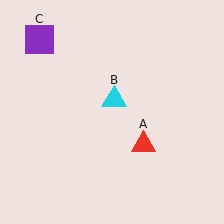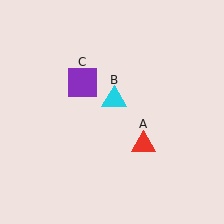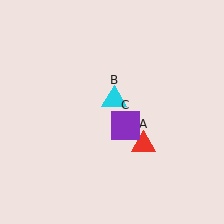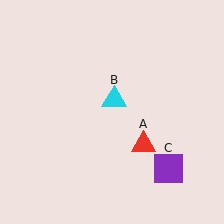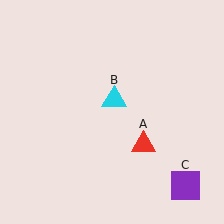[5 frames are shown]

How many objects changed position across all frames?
1 object changed position: purple square (object C).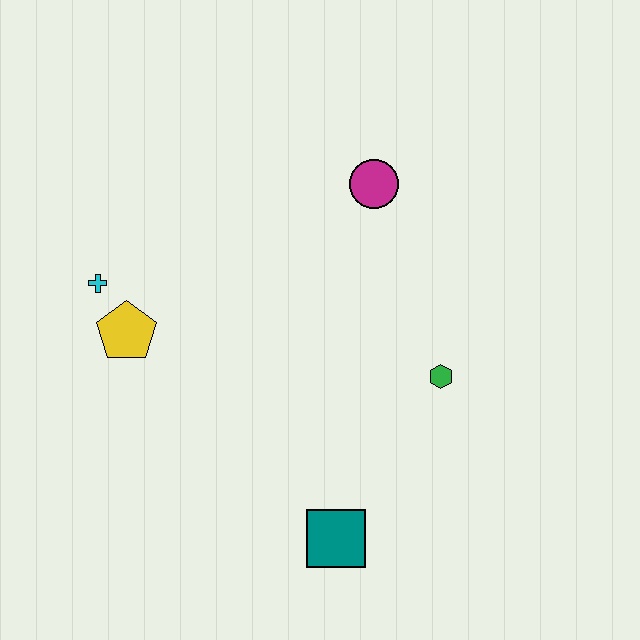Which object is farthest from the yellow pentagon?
The green hexagon is farthest from the yellow pentagon.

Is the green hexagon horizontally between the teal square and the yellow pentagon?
No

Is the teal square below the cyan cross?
Yes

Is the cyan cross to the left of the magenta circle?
Yes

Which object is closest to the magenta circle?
The green hexagon is closest to the magenta circle.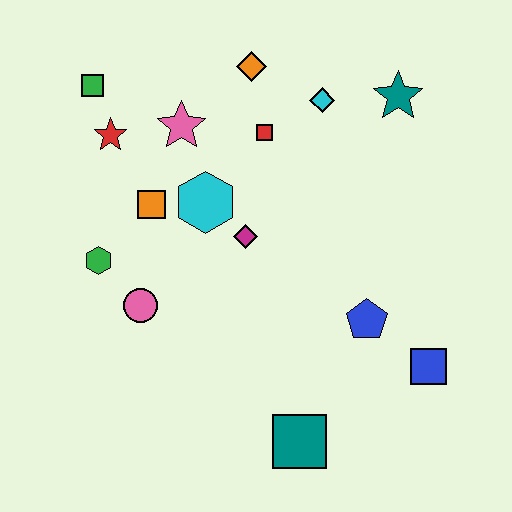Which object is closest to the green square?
The red star is closest to the green square.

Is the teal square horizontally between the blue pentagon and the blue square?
No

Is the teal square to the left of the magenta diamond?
No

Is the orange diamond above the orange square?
Yes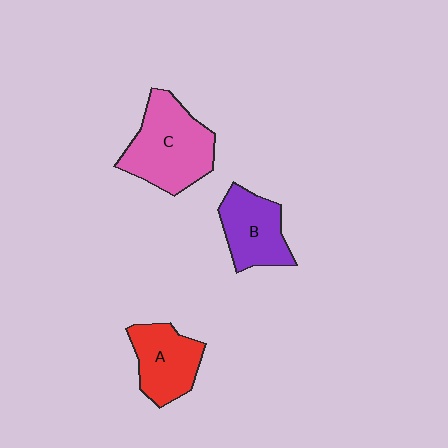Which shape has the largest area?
Shape C (pink).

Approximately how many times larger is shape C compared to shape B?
Approximately 1.4 times.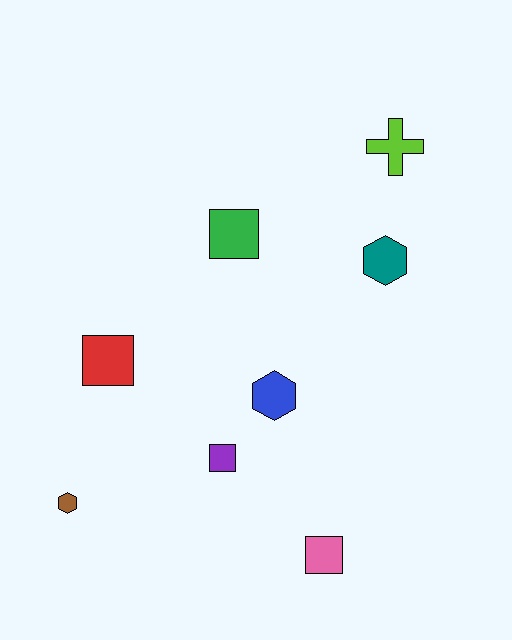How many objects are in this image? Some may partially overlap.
There are 8 objects.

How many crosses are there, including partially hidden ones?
There is 1 cross.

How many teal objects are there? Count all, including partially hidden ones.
There is 1 teal object.